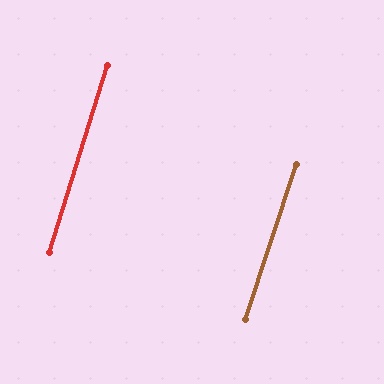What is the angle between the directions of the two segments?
Approximately 1 degree.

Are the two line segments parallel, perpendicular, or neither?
Parallel — their directions differ by only 0.9°.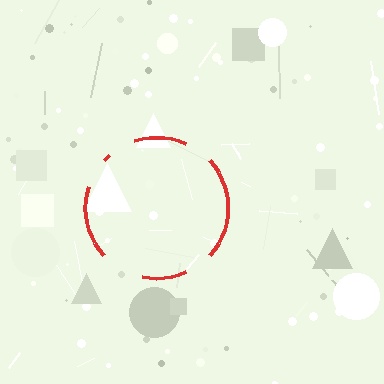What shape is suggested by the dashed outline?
The dashed outline suggests a circle.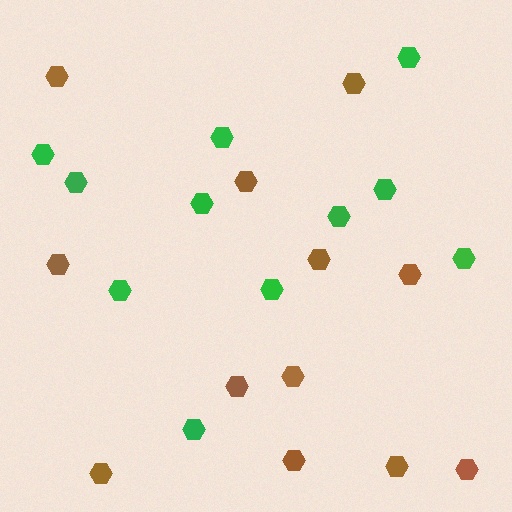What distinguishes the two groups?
There are 2 groups: one group of brown hexagons (12) and one group of green hexagons (11).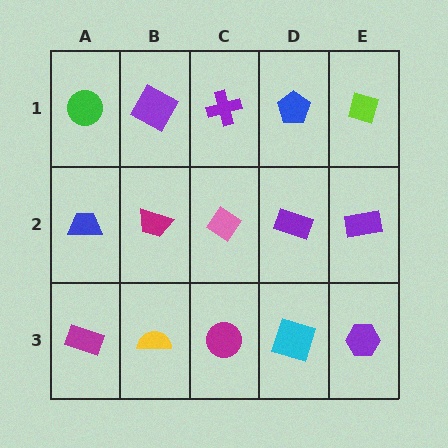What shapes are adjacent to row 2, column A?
A green circle (row 1, column A), a magenta rectangle (row 3, column A), a magenta trapezoid (row 2, column B).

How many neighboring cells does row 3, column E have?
2.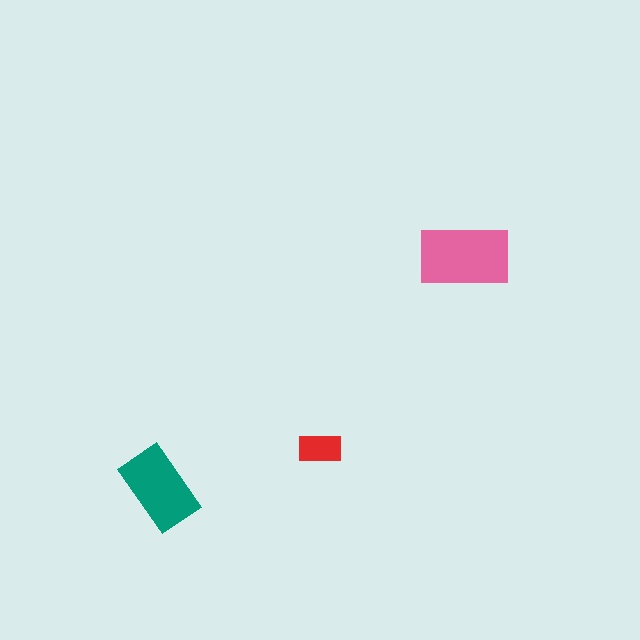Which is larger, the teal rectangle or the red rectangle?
The teal one.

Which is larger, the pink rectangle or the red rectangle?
The pink one.